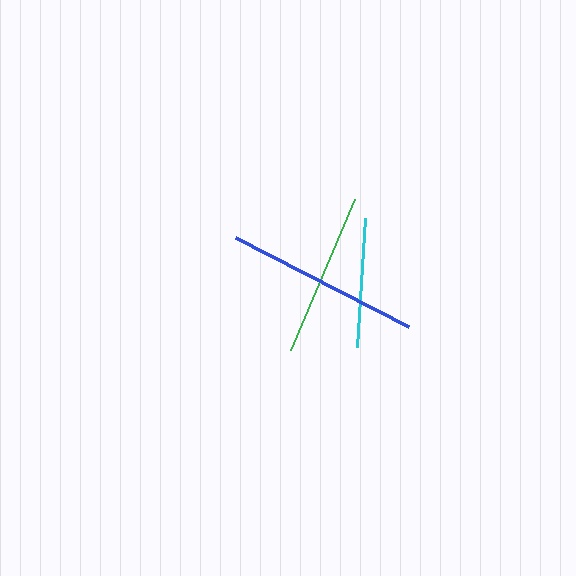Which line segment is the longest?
The blue line is the longest at approximately 194 pixels.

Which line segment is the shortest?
The cyan line is the shortest at approximately 129 pixels.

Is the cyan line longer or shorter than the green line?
The green line is longer than the cyan line.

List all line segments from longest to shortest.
From longest to shortest: blue, green, cyan.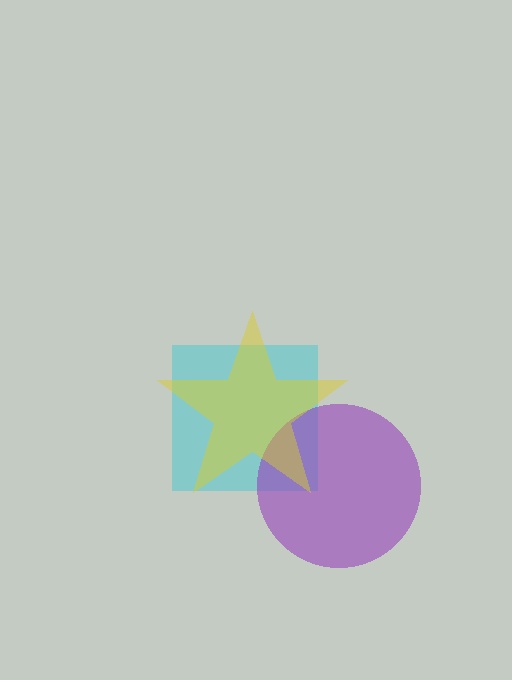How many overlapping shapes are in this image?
There are 3 overlapping shapes in the image.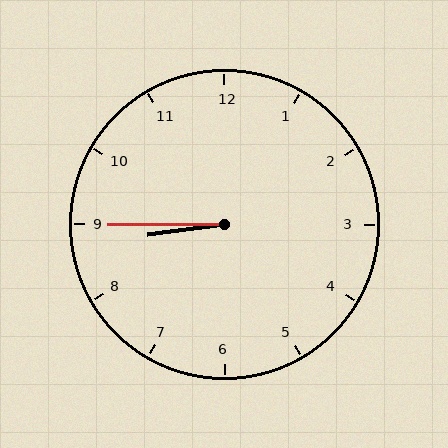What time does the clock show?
8:45.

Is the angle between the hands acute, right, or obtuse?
It is acute.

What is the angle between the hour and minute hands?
Approximately 8 degrees.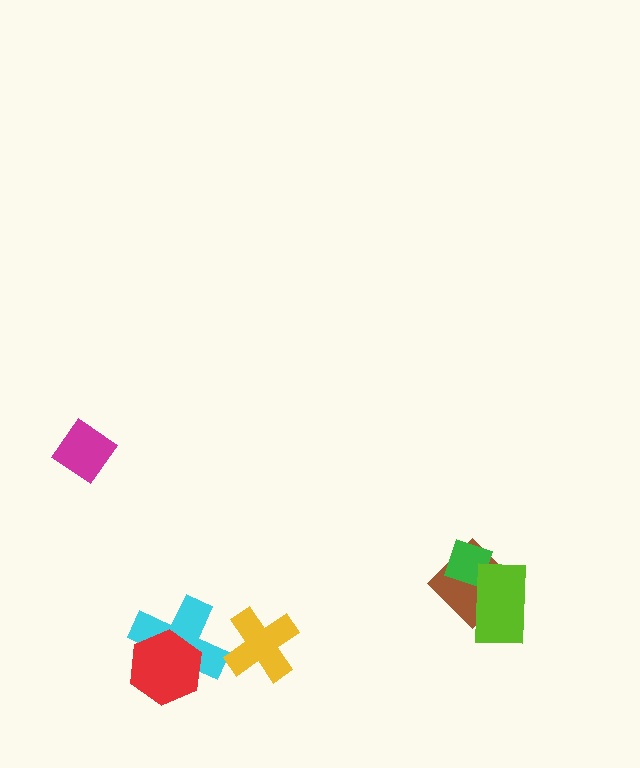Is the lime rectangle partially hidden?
No, no other shape covers it.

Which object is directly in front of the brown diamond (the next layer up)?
The green diamond is directly in front of the brown diamond.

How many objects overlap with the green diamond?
2 objects overlap with the green diamond.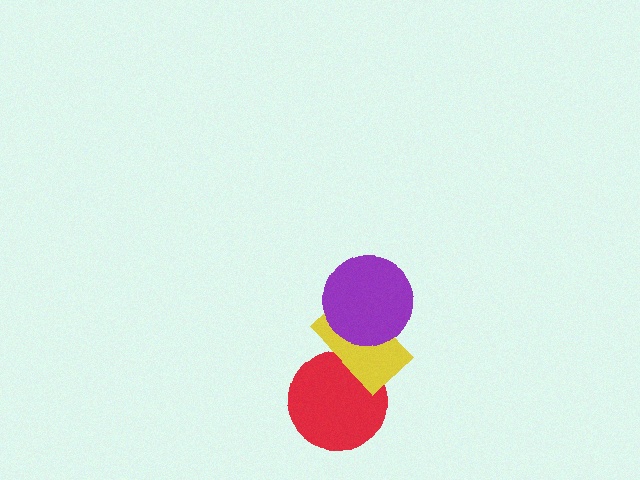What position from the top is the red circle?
The red circle is 3rd from the top.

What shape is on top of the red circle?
The yellow rectangle is on top of the red circle.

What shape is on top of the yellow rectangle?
The purple circle is on top of the yellow rectangle.